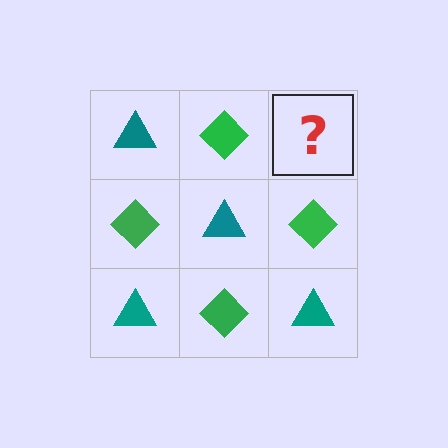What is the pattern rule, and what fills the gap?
The rule is that it alternates teal triangle and green diamond in a checkerboard pattern. The gap should be filled with a teal triangle.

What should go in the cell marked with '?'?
The missing cell should contain a teal triangle.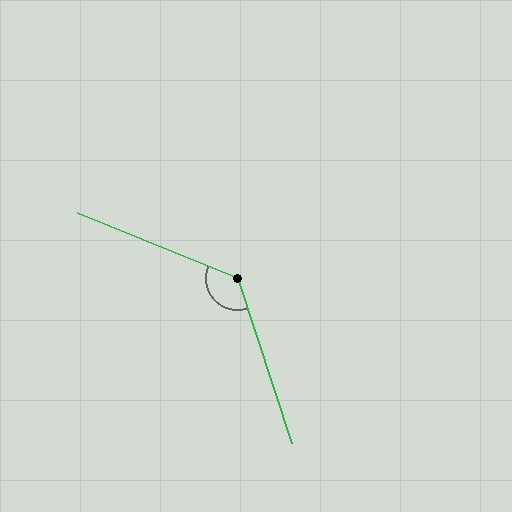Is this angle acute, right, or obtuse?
It is obtuse.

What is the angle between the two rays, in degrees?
Approximately 130 degrees.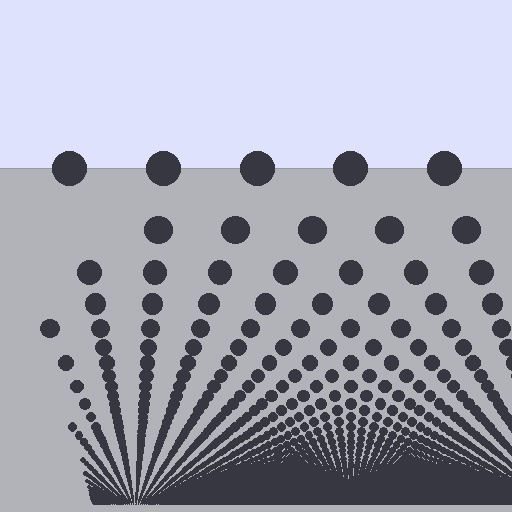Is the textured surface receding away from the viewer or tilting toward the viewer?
The surface appears to tilt toward the viewer. Texture elements get larger and sparser toward the top.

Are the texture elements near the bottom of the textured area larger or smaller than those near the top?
Smaller. The gradient is inverted — elements near the bottom are smaller and denser.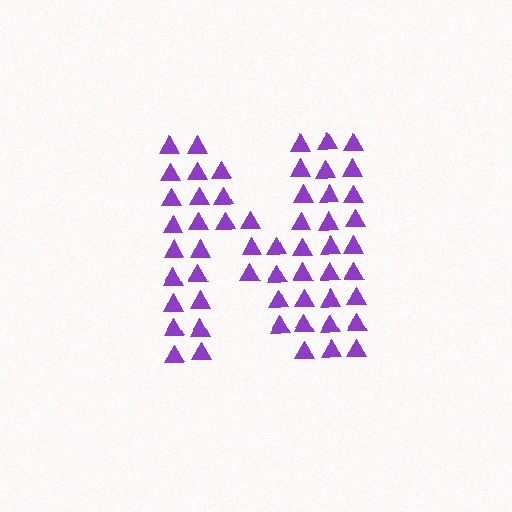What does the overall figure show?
The overall figure shows the letter N.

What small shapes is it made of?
It is made of small triangles.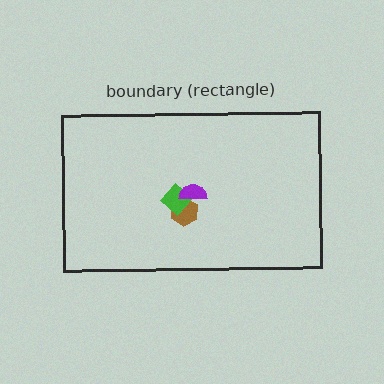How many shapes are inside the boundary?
3 inside, 0 outside.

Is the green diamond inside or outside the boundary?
Inside.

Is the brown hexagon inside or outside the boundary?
Inside.